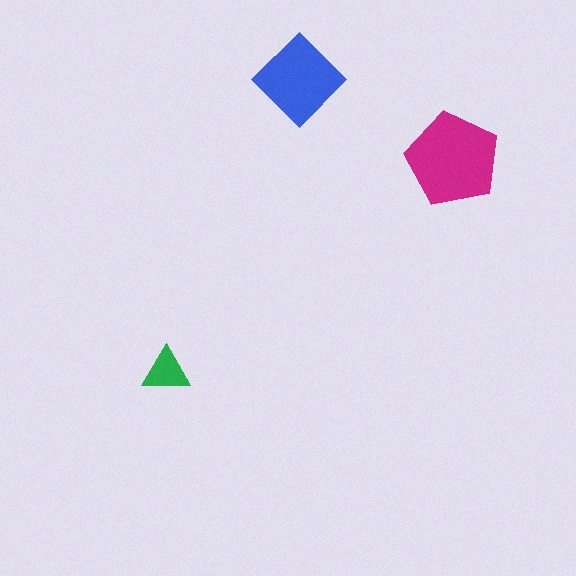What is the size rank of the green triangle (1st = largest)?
3rd.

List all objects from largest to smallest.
The magenta pentagon, the blue diamond, the green triangle.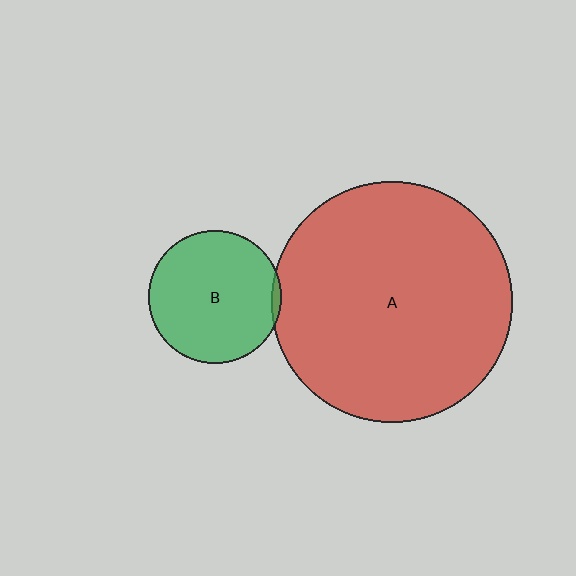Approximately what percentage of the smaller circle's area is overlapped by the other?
Approximately 5%.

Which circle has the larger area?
Circle A (red).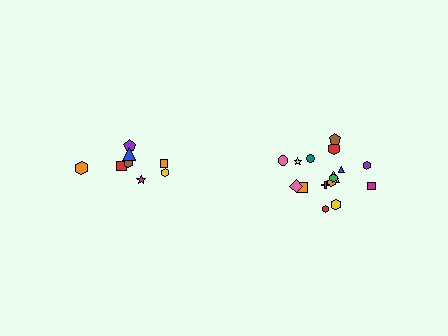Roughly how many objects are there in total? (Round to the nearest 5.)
Roughly 25 objects in total.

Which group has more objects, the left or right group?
The right group.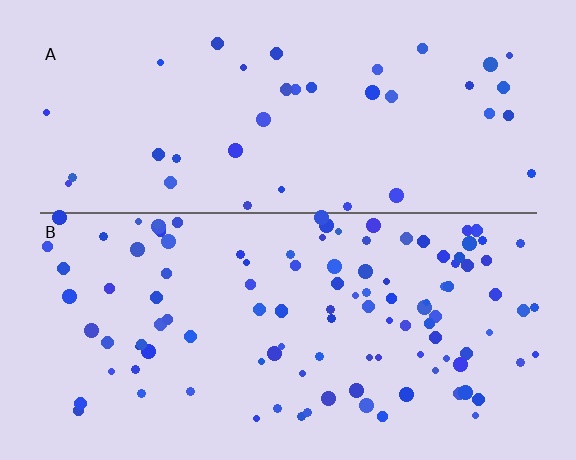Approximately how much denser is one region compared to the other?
Approximately 3.0× — region B over region A.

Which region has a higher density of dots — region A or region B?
B (the bottom).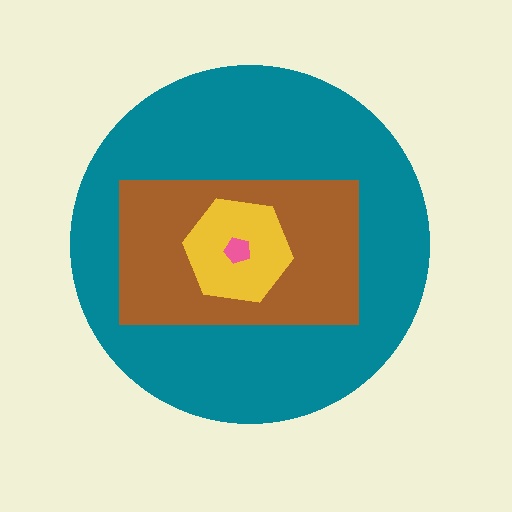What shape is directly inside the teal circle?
The brown rectangle.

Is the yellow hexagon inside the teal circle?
Yes.